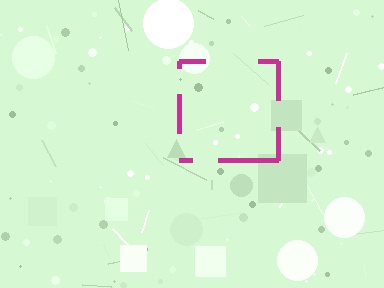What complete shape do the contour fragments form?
The contour fragments form a square.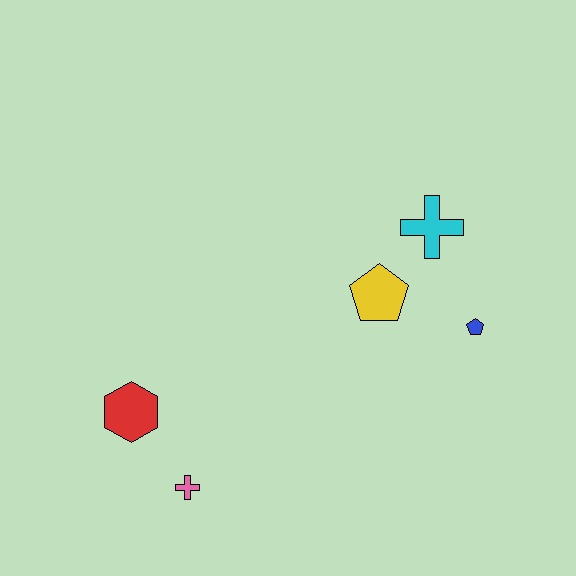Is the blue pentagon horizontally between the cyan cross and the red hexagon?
No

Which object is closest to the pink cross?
The red hexagon is closest to the pink cross.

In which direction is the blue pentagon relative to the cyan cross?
The blue pentagon is below the cyan cross.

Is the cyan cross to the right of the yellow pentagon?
Yes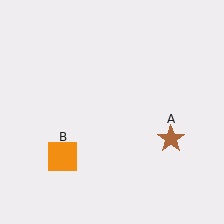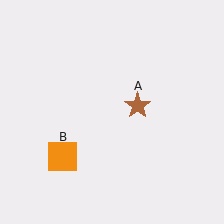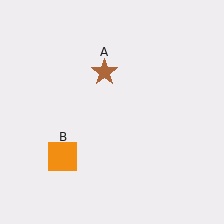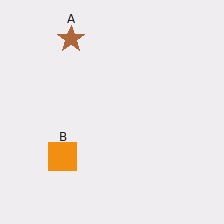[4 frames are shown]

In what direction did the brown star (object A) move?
The brown star (object A) moved up and to the left.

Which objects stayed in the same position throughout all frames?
Orange square (object B) remained stationary.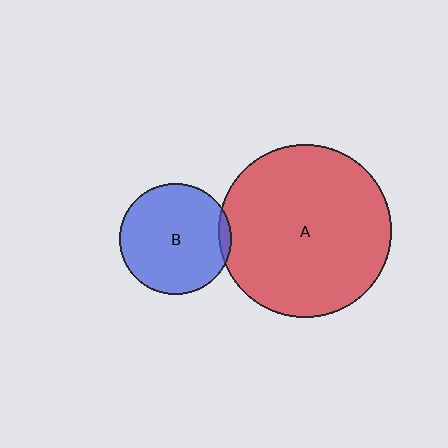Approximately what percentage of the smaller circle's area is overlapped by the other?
Approximately 5%.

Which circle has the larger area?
Circle A (red).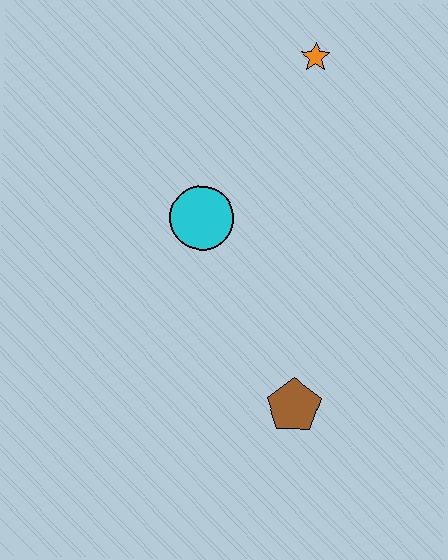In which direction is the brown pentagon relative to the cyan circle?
The brown pentagon is below the cyan circle.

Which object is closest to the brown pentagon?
The cyan circle is closest to the brown pentagon.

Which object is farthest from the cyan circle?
The brown pentagon is farthest from the cyan circle.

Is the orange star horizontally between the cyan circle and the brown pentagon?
No